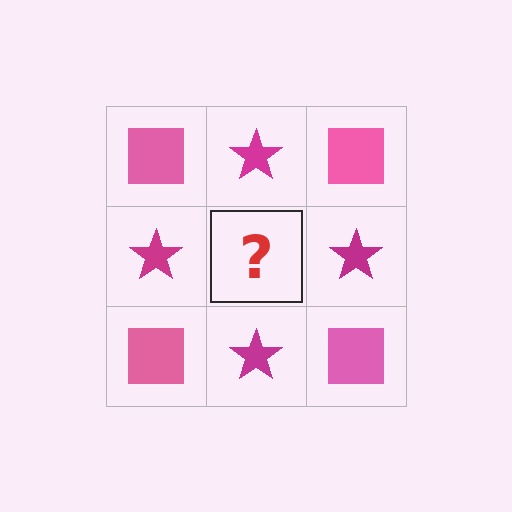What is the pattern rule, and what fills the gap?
The rule is that it alternates pink square and magenta star in a checkerboard pattern. The gap should be filled with a pink square.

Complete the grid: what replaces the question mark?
The question mark should be replaced with a pink square.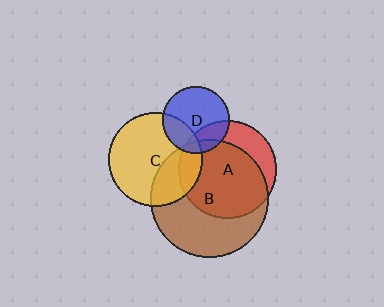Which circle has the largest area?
Circle B (brown).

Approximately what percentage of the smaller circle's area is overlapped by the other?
Approximately 25%.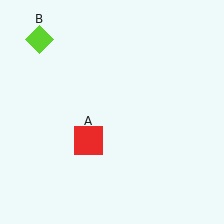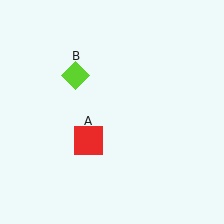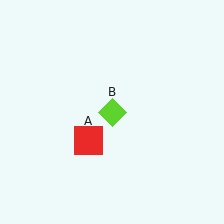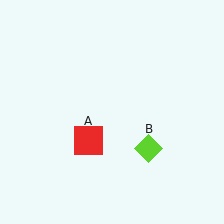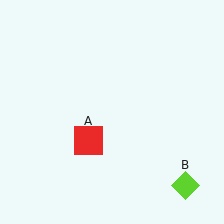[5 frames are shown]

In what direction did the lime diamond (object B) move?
The lime diamond (object B) moved down and to the right.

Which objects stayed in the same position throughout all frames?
Red square (object A) remained stationary.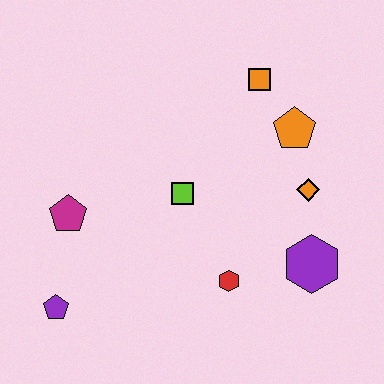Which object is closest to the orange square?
The orange pentagon is closest to the orange square.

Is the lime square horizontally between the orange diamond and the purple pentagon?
Yes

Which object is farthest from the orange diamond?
The purple pentagon is farthest from the orange diamond.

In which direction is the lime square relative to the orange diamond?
The lime square is to the left of the orange diamond.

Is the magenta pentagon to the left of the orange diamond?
Yes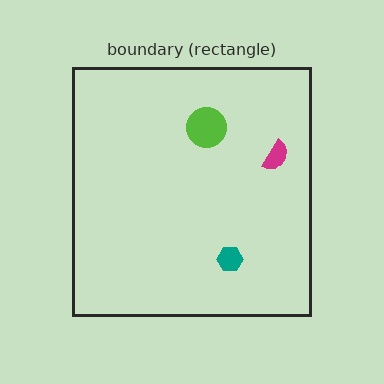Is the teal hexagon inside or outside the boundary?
Inside.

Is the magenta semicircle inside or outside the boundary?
Inside.